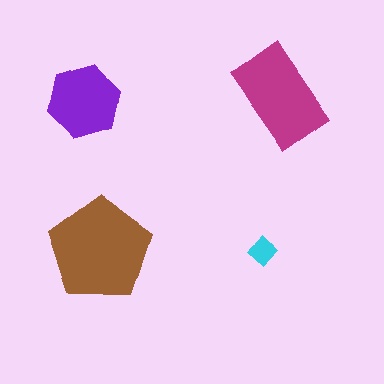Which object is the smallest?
The cyan diamond.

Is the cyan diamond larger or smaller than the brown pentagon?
Smaller.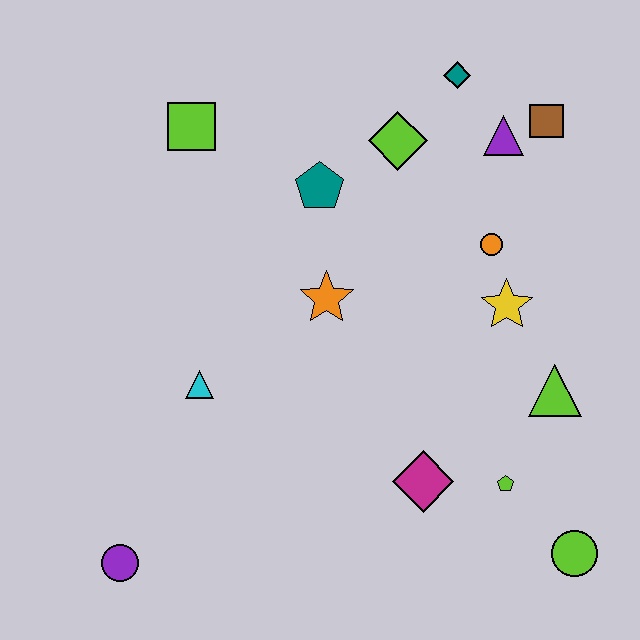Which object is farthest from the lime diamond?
The purple circle is farthest from the lime diamond.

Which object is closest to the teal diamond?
The purple triangle is closest to the teal diamond.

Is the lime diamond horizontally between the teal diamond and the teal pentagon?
Yes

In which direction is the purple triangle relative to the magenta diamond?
The purple triangle is above the magenta diamond.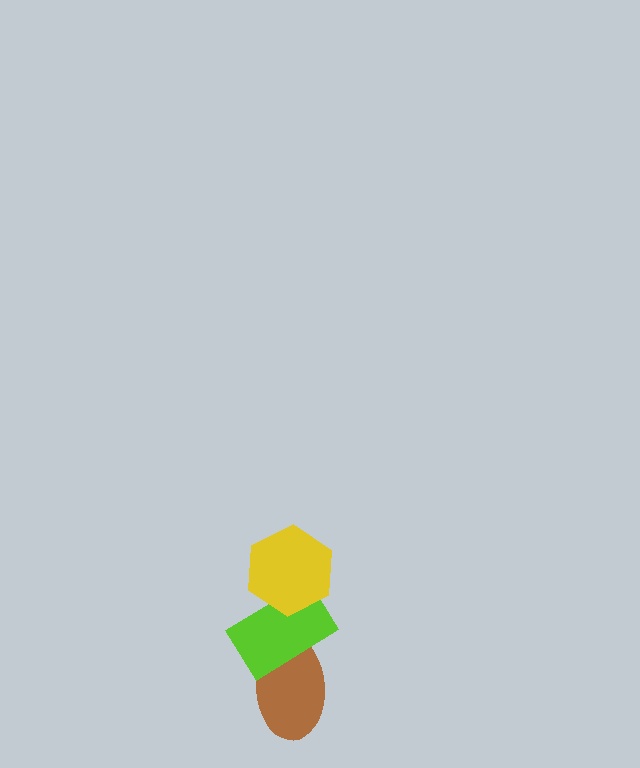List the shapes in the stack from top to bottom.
From top to bottom: the yellow hexagon, the lime rectangle, the brown ellipse.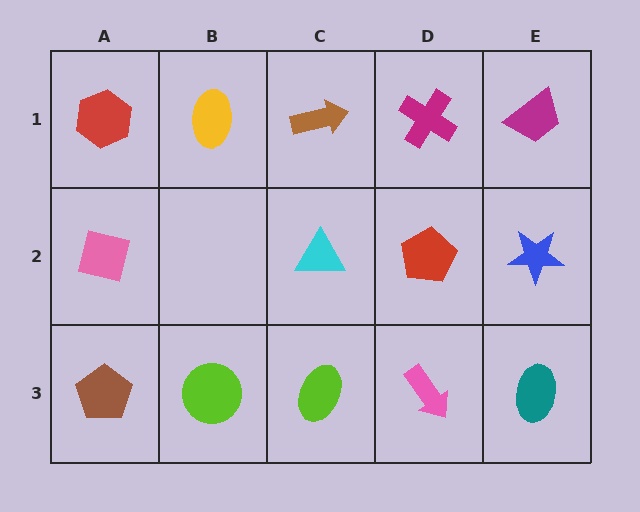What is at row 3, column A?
A brown pentagon.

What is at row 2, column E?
A blue star.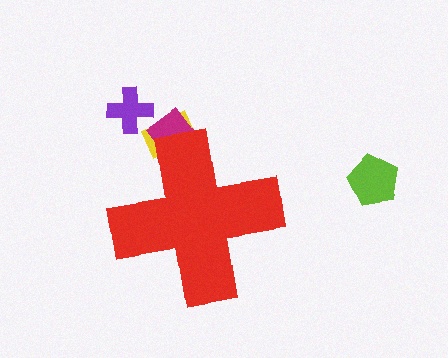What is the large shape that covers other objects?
A red cross.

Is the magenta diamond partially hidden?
Yes, the magenta diamond is partially hidden behind the red cross.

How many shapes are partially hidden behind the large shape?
2 shapes are partially hidden.